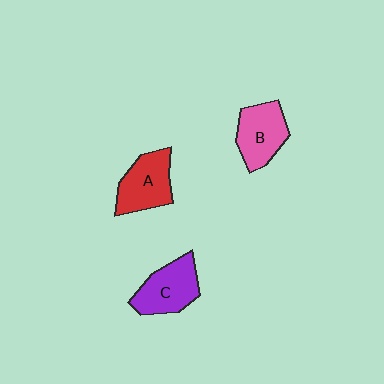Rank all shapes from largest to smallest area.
From largest to smallest: C (purple), A (red), B (pink).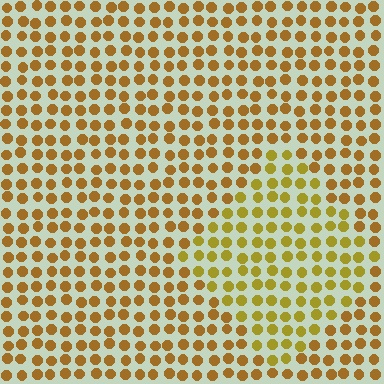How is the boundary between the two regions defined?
The boundary is defined purely by a slight shift in hue (about 21 degrees). Spacing, size, and orientation are identical on both sides.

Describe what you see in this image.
The image is filled with small brown elements in a uniform arrangement. A diamond-shaped region is visible where the elements are tinted to a slightly different hue, forming a subtle color boundary.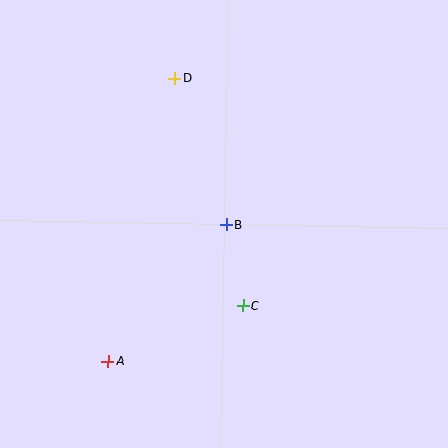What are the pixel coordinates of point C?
Point C is at (243, 306).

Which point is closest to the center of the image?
Point B at (226, 225) is closest to the center.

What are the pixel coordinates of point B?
Point B is at (226, 225).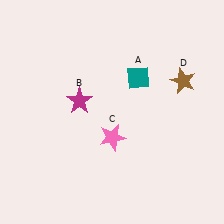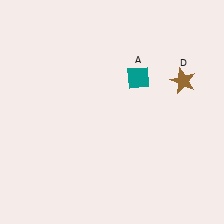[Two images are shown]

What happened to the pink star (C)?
The pink star (C) was removed in Image 2. It was in the bottom-right area of Image 1.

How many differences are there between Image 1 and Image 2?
There are 2 differences between the two images.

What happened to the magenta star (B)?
The magenta star (B) was removed in Image 2. It was in the top-left area of Image 1.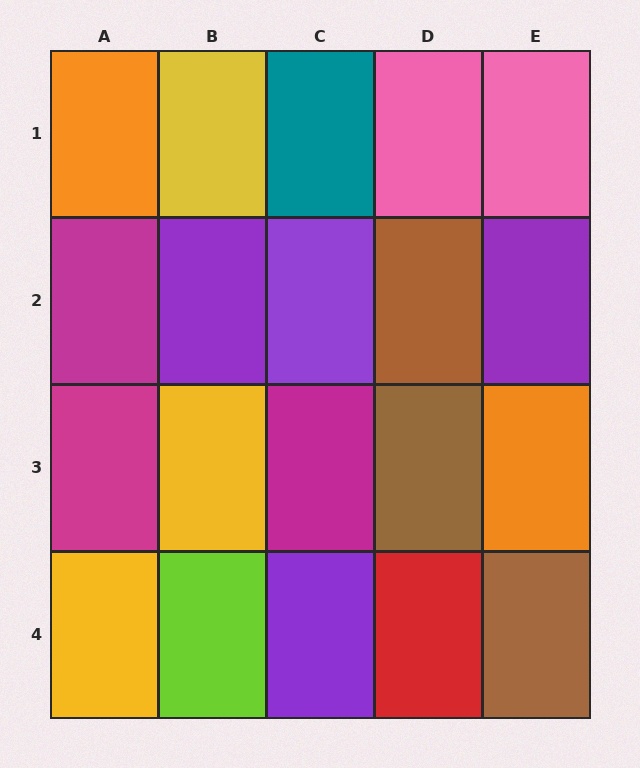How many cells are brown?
3 cells are brown.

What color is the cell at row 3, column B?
Yellow.